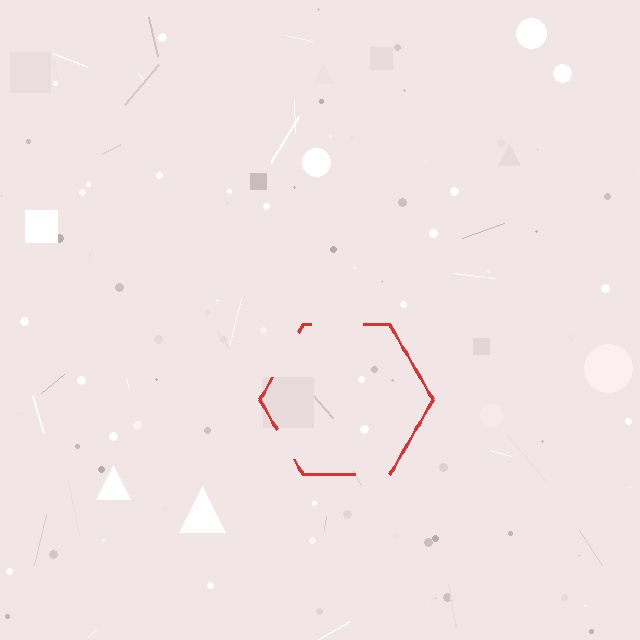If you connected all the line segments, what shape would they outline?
They would outline a hexagon.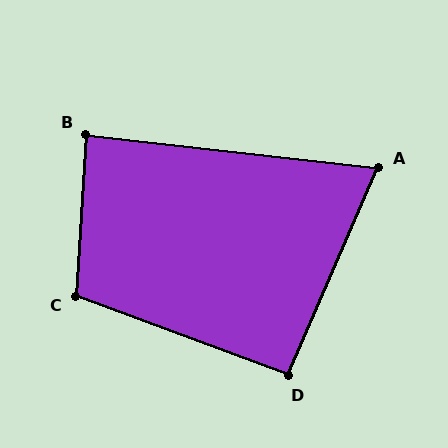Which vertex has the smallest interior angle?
A, at approximately 73 degrees.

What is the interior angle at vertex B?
Approximately 87 degrees (approximately right).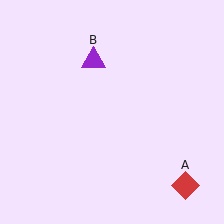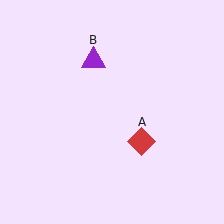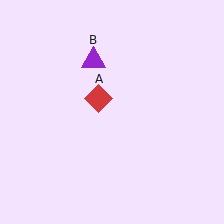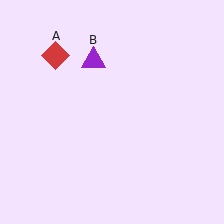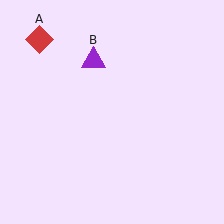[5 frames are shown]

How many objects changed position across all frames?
1 object changed position: red diamond (object A).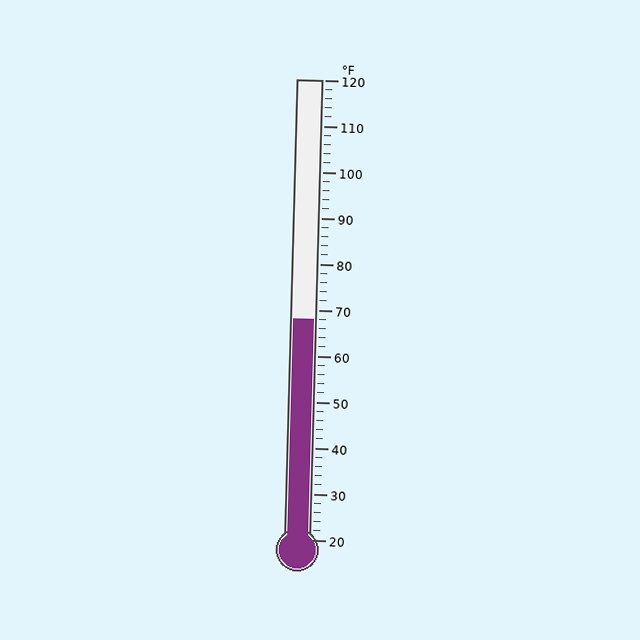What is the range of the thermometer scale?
The thermometer scale ranges from 20°F to 120°F.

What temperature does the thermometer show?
The thermometer shows approximately 68°F.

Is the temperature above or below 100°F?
The temperature is below 100°F.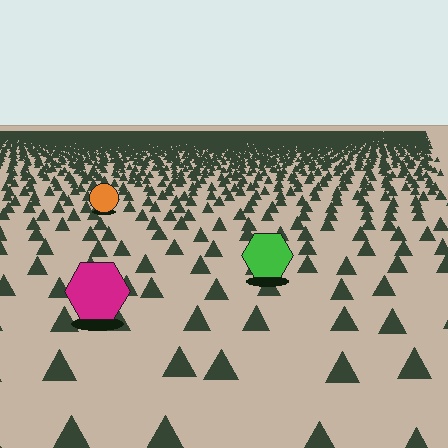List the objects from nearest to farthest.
From nearest to farthest: the magenta hexagon, the green hexagon, the orange circle.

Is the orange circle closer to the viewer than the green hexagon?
No. The green hexagon is closer — you can tell from the texture gradient: the ground texture is coarser near it.